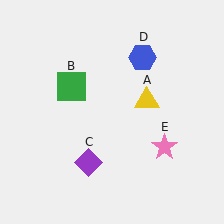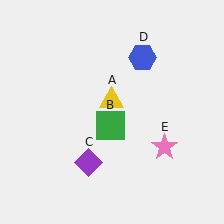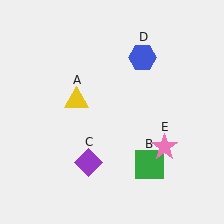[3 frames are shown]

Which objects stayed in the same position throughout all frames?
Purple diamond (object C) and blue hexagon (object D) and pink star (object E) remained stationary.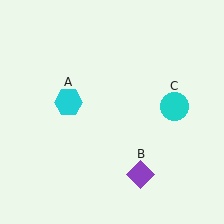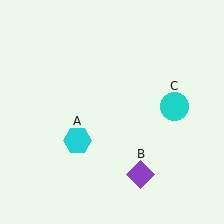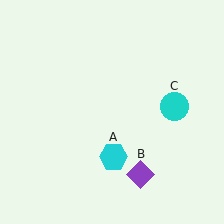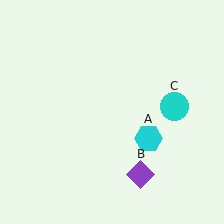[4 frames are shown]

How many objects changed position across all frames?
1 object changed position: cyan hexagon (object A).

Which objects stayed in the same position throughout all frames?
Purple diamond (object B) and cyan circle (object C) remained stationary.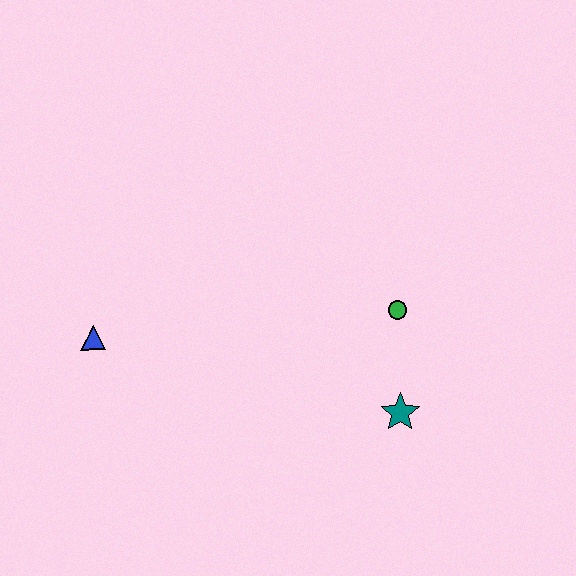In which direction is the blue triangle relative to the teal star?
The blue triangle is to the left of the teal star.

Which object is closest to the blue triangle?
The green circle is closest to the blue triangle.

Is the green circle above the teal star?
Yes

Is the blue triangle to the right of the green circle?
No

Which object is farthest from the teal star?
The blue triangle is farthest from the teal star.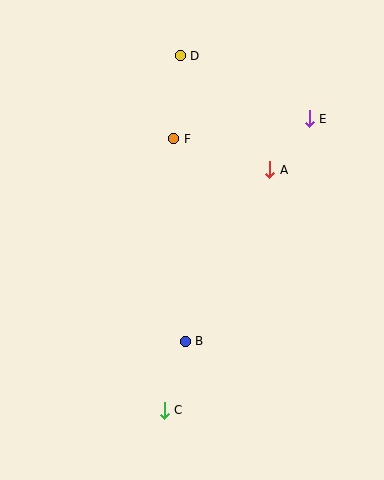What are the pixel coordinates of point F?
Point F is at (174, 139).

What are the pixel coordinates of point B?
Point B is at (185, 341).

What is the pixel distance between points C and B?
The distance between C and B is 72 pixels.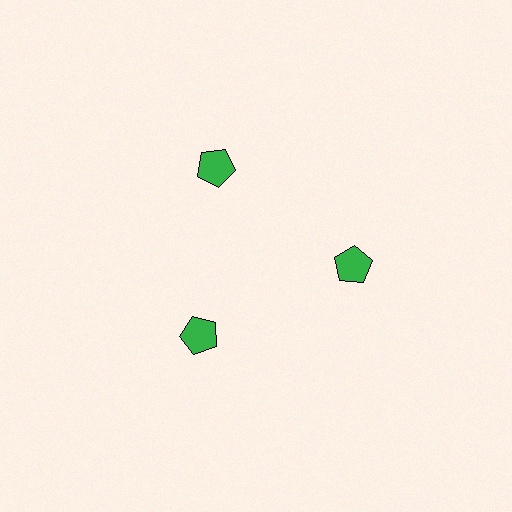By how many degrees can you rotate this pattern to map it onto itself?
The pattern maps onto itself every 120 degrees of rotation.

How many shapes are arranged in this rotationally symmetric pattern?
There are 3 shapes, arranged in 3 groups of 1.